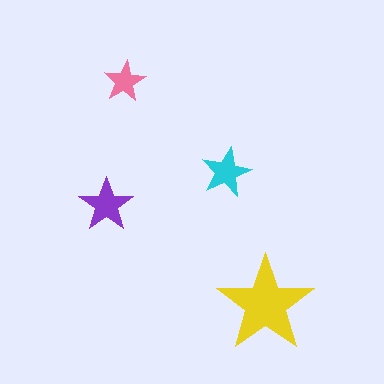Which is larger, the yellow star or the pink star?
The yellow one.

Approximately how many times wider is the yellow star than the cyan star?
About 2 times wider.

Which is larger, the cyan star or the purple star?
The purple one.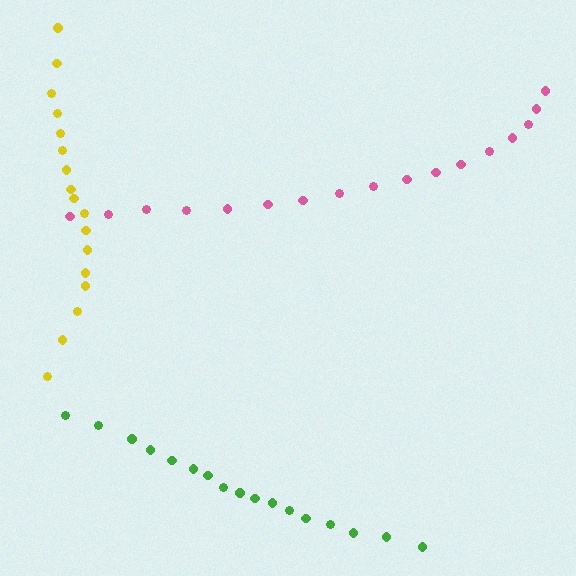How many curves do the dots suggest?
There are 3 distinct paths.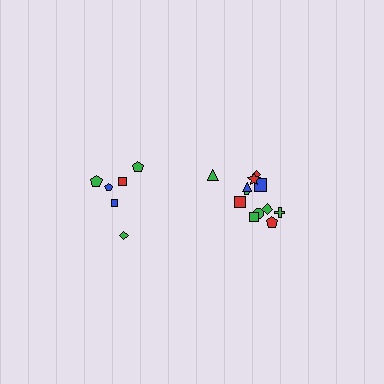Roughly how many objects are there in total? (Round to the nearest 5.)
Roughly 20 objects in total.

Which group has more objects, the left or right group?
The right group.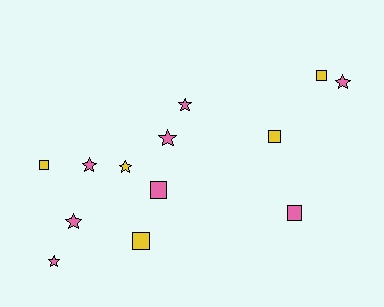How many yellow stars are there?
There is 1 yellow star.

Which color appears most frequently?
Pink, with 8 objects.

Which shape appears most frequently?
Star, with 7 objects.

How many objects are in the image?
There are 13 objects.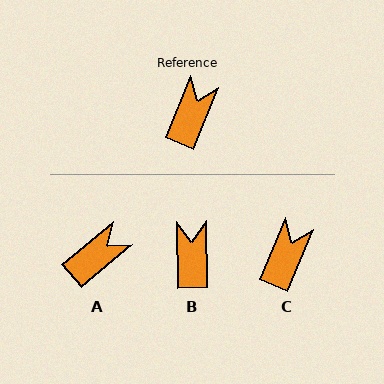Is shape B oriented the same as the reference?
No, it is off by about 23 degrees.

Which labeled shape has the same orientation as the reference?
C.